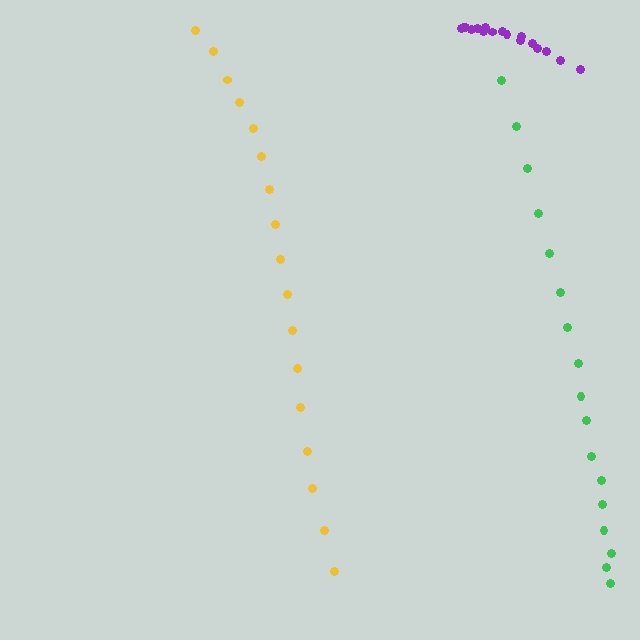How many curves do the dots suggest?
There are 3 distinct paths.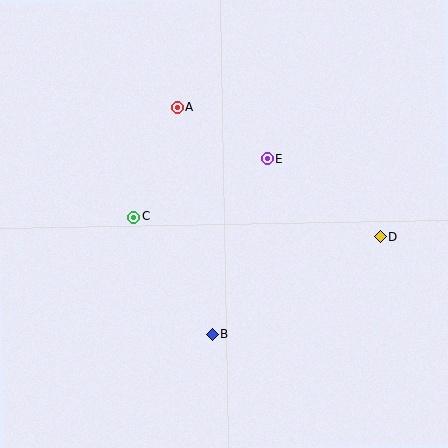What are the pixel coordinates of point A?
Point A is at (177, 107).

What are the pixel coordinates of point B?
Point B is at (212, 334).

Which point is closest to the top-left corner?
Point A is closest to the top-left corner.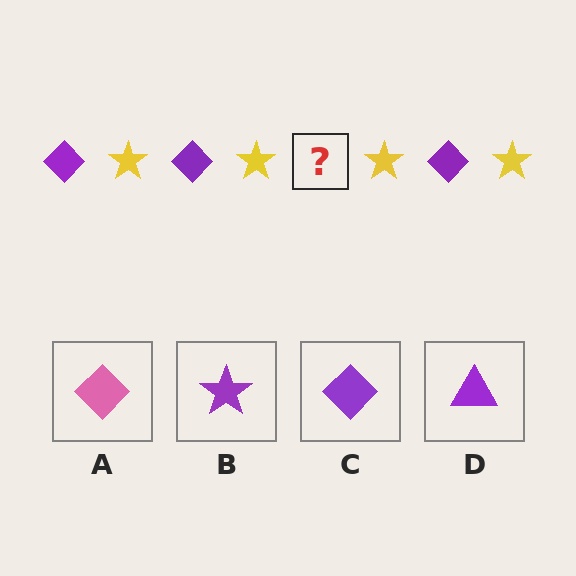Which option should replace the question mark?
Option C.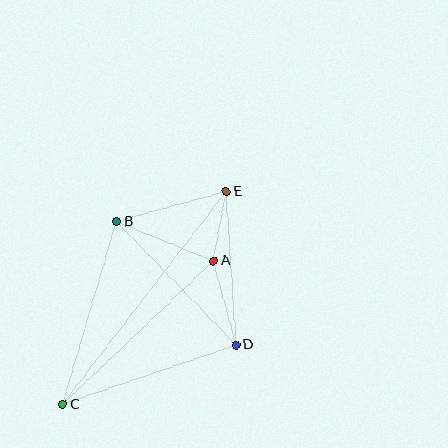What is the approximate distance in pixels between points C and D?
The distance between C and D is approximately 183 pixels.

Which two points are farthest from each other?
Points C and E are farthest from each other.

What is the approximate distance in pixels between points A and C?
The distance between A and C is approximately 208 pixels.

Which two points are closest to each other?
Points A and E are closest to each other.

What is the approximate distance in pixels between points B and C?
The distance between B and C is approximately 190 pixels.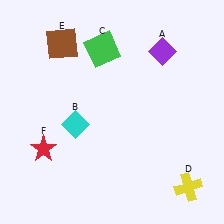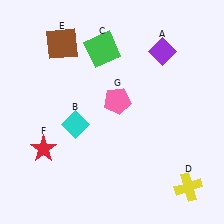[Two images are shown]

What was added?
A pink pentagon (G) was added in Image 2.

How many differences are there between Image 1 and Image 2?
There is 1 difference between the two images.